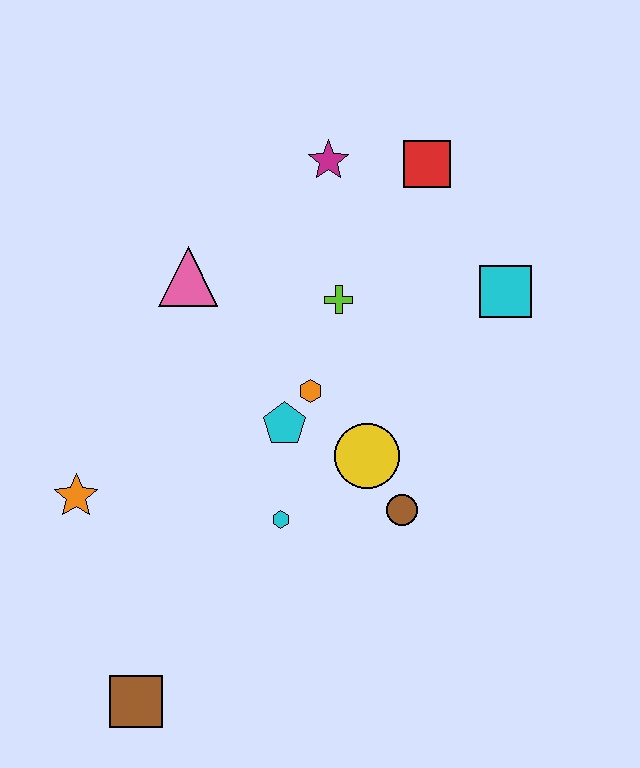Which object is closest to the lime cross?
The orange hexagon is closest to the lime cross.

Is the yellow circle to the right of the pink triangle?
Yes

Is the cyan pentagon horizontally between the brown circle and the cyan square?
No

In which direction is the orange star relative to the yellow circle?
The orange star is to the left of the yellow circle.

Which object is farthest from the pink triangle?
The brown square is farthest from the pink triangle.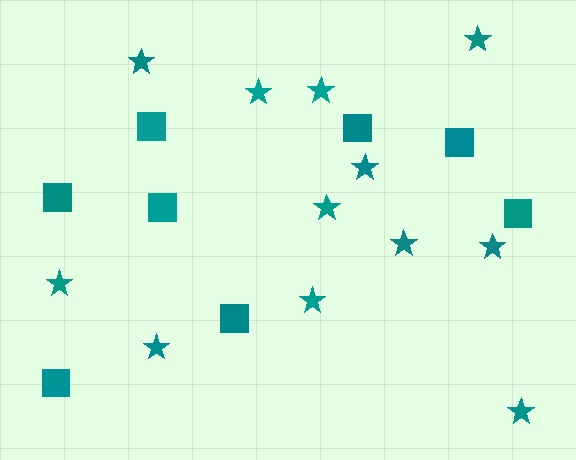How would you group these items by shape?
There are 2 groups: one group of squares (8) and one group of stars (12).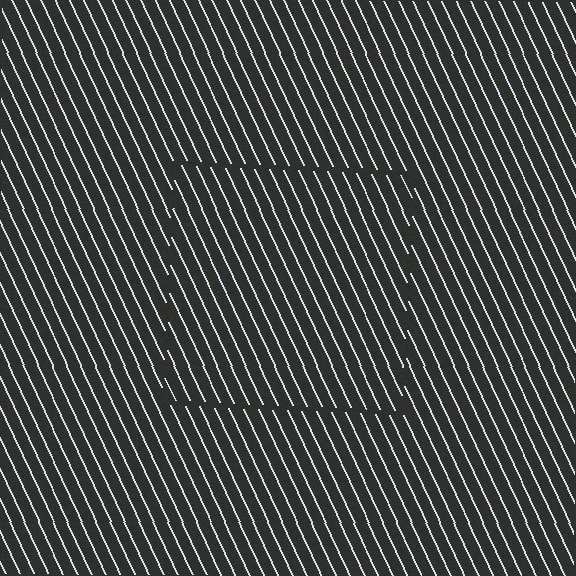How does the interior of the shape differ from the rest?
The interior of the shape contains the same grating, shifted by half a period — the contour is defined by the phase discontinuity where line-ends from the inner and outer gratings abut.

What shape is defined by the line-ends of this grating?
An illusory square. The interior of the shape contains the same grating, shifted by half a period — the contour is defined by the phase discontinuity where line-ends from the inner and outer gratings abut.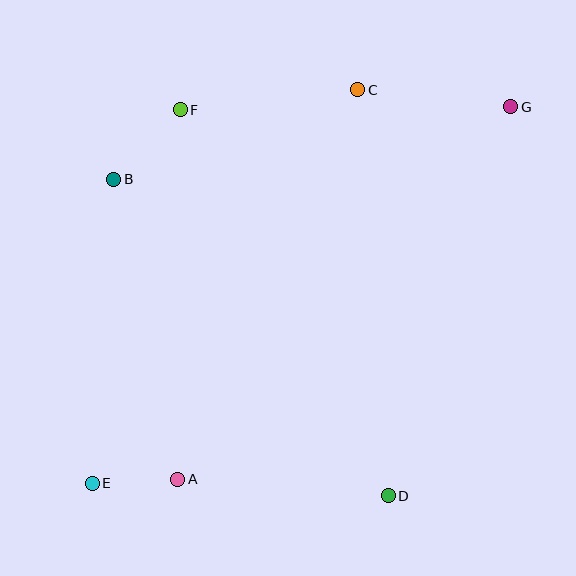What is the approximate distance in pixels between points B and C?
The distance between B and C is approximately 260 pixels.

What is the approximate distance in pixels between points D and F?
The distance between D and F is approximately 438 pixels.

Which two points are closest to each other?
Points A and E are closest to each other.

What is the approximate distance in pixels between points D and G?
The distance between D and G is approximately 408 pixels.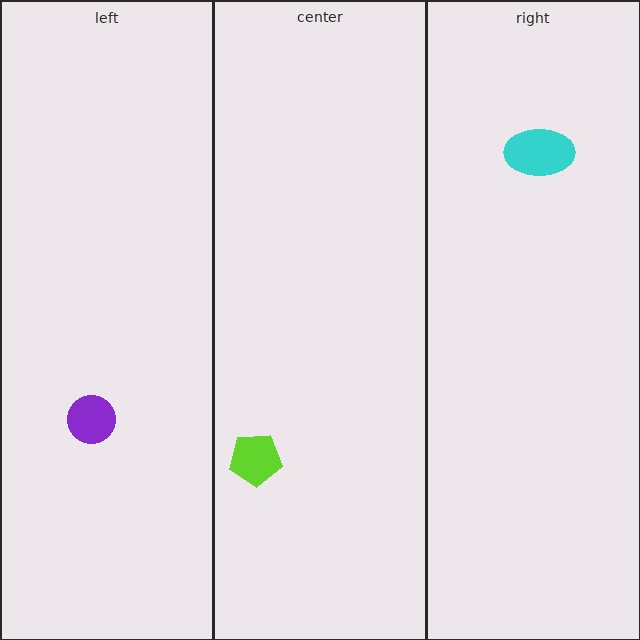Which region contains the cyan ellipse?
The right region.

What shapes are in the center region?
The lime pentagon.